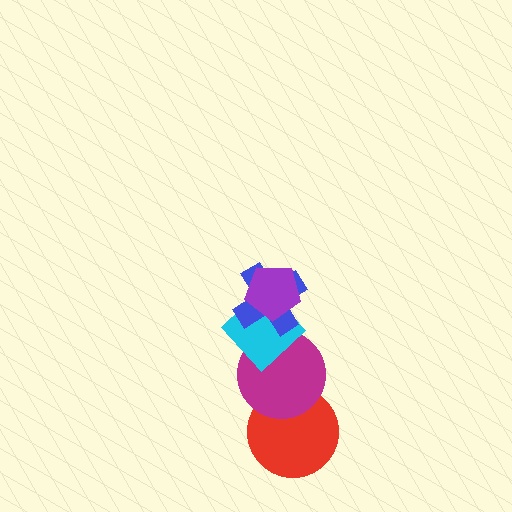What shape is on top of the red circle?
The magenta circle is on top of the red circle.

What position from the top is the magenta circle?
The magenta circle is 4th from the top.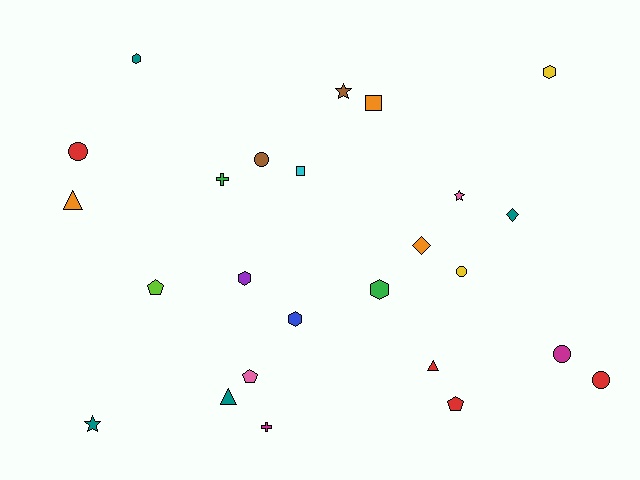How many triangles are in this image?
There are 3 triangles.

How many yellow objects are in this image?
There are 2 yellow objects.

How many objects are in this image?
There are 25 objects.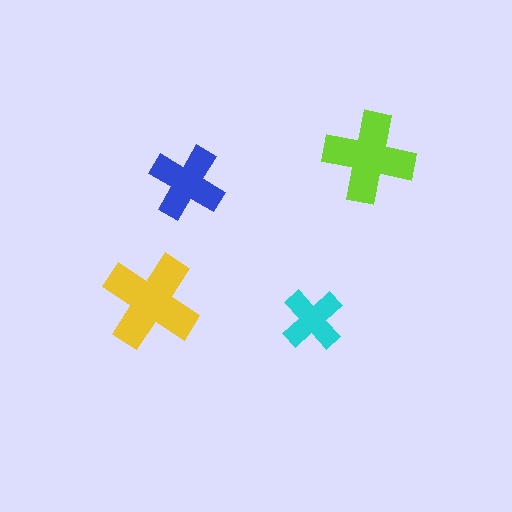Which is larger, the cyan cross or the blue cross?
The blue one.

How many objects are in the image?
There are 4 objects in the image.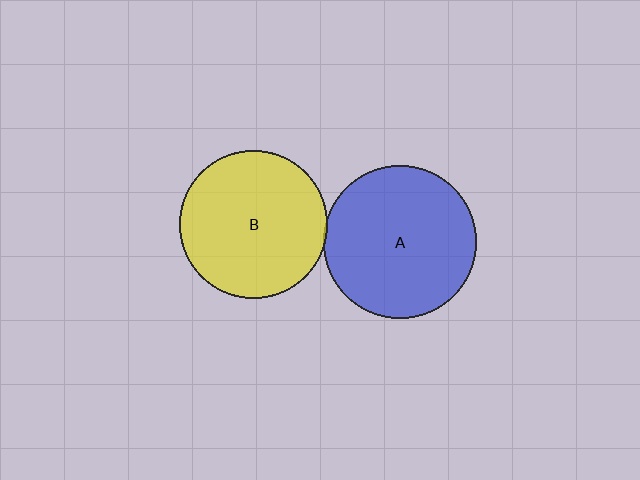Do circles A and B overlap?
Yes.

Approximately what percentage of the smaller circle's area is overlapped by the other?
Approximately 5%.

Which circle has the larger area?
Circle A (blue).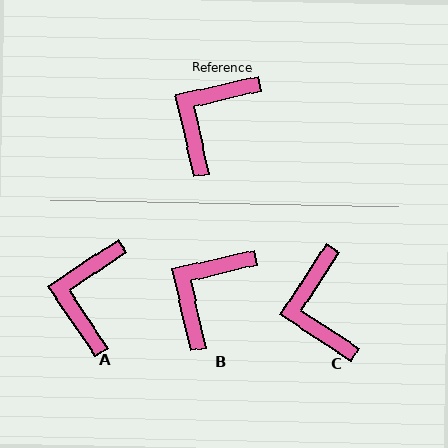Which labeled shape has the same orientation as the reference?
B.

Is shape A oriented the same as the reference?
No, it is off by about 21 degrees.